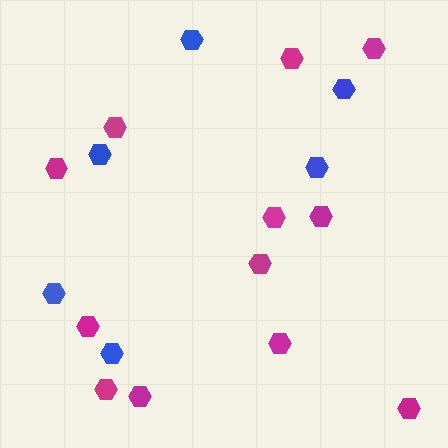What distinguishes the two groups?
There are 2 groups: one group of magenta hexagons (12) and one group of blue hexagons (6).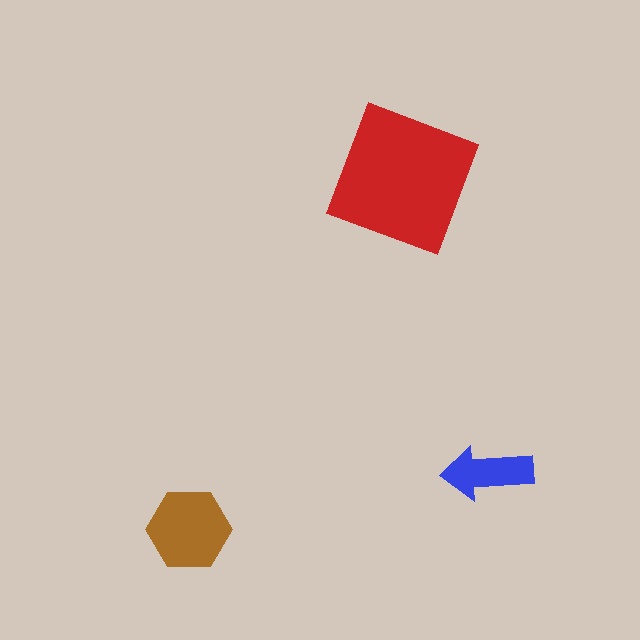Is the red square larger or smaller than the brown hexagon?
Larger.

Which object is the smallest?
The blue arrow.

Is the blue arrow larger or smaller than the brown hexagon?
Smaller.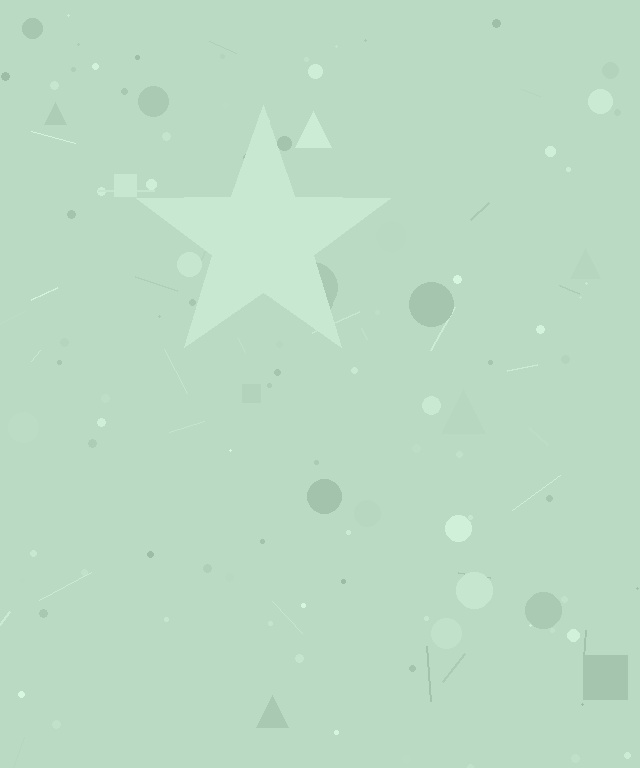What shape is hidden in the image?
A star is hidden in the image.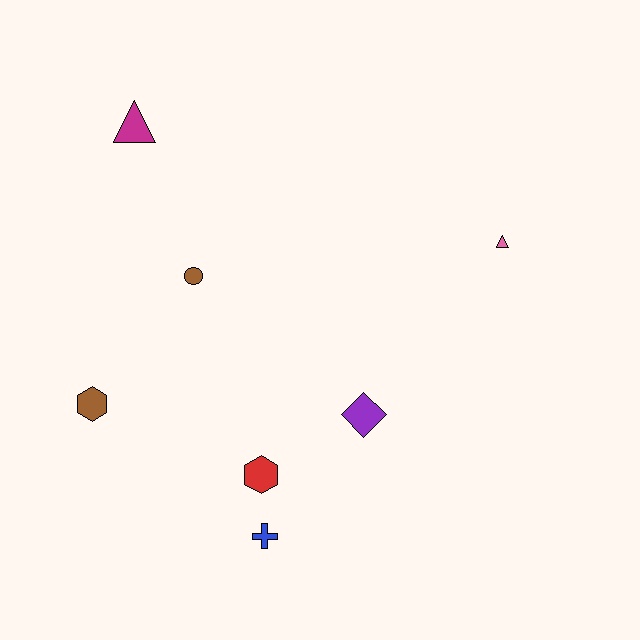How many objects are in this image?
There are 7 objects.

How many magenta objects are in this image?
There is 1 magenta object.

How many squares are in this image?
There are no squares.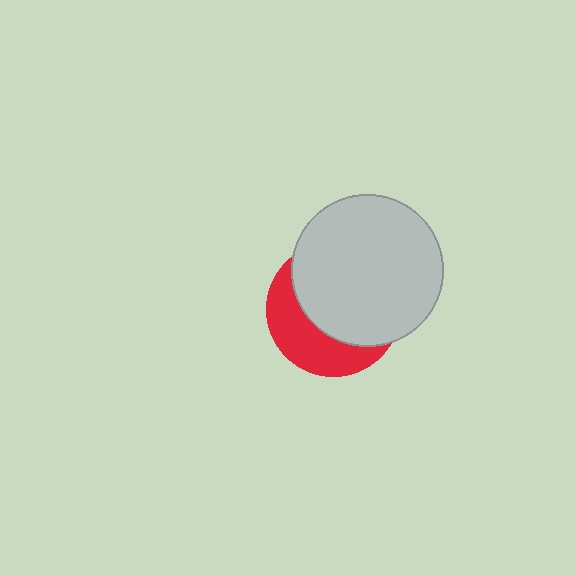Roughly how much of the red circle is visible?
A small part of it is visible (roughly 37%).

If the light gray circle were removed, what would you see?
You would see the complete red circle.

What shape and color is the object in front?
The object in front is a light gray circle.